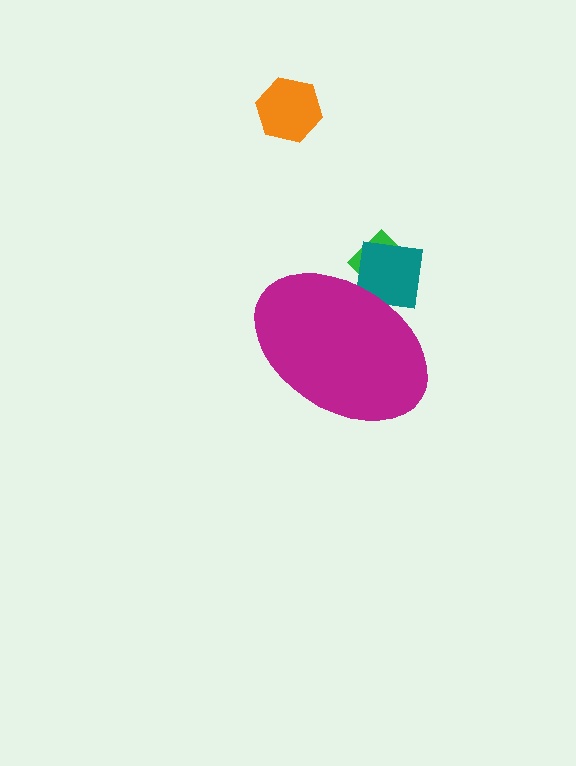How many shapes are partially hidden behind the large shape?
3 shapes are partially hidden.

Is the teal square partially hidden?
Yes, the teal square is partially hidden behind the magenta ellipse.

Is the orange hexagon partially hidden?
No, the orange hexagon is fully visible.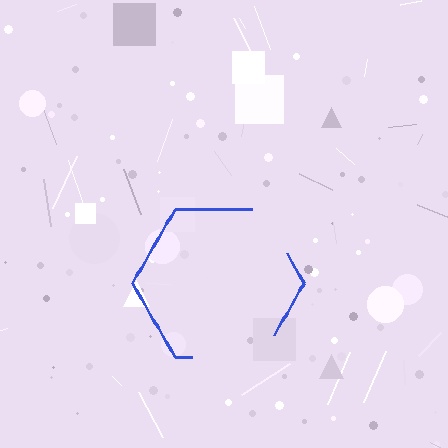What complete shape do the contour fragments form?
The contour fragments form a hexagon.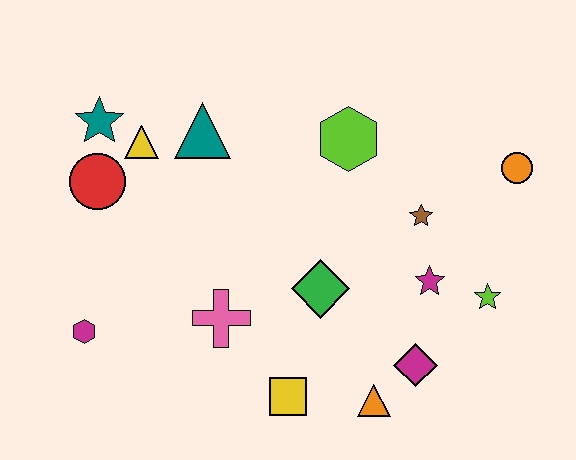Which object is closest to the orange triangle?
The magenta diamond is closest to the orange triangle.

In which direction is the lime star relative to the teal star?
The lime star is to the right of the teal star.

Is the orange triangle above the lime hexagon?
No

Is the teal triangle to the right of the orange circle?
No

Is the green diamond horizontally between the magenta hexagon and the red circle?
No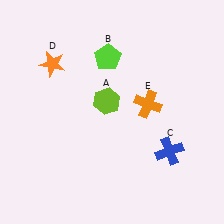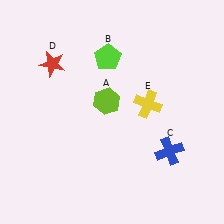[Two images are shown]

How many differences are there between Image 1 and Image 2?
There are 2 differences between the two images.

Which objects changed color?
D changed from orange to red. E changed from orange to yellow.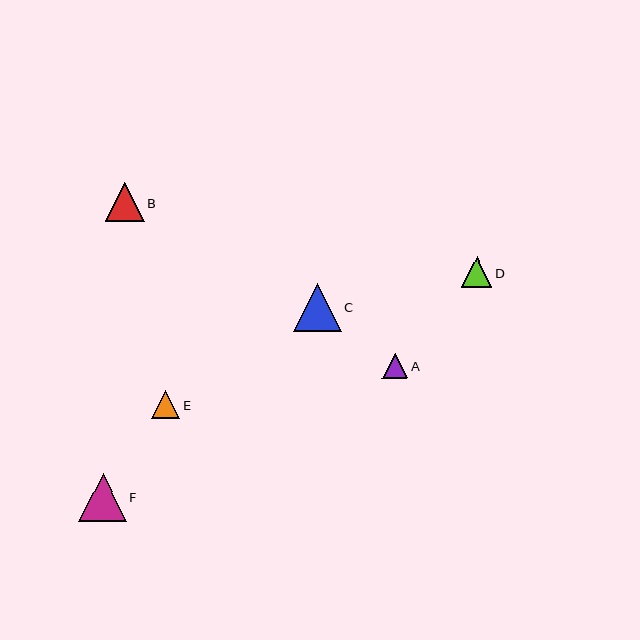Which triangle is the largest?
Triangle F is the largest with a size of approximately 48 pixels.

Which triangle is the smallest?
Triangle A is the smallest with a size of approximately 25 pixels.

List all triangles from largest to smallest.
From largest to smallest: F, C, B, D, E, A.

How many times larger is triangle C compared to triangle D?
Triangle C is approximately 1.6 times the size of triangle D.